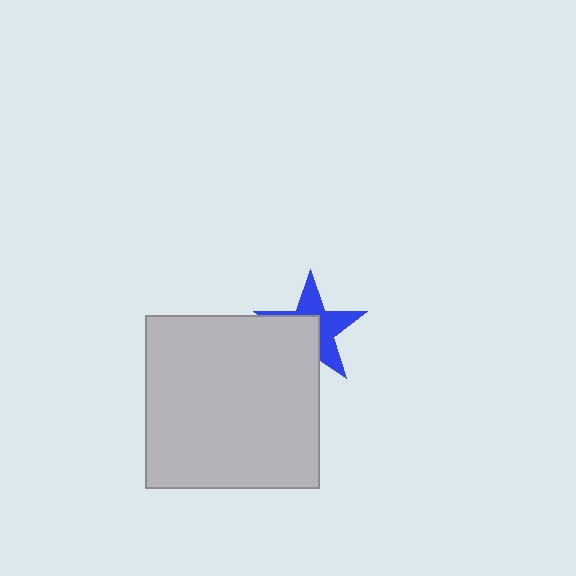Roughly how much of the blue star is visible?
About half of it is visible (roughly 54%).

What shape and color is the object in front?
The object in front is a light gray square.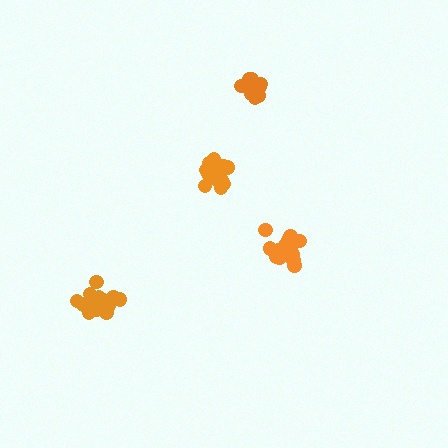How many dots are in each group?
Group 1: 17 dots, Group 2: 16 dots, Group 3: 20 dots, Group 4: 14 dots (67 total).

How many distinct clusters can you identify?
There are 4 distinct clusters.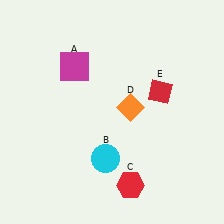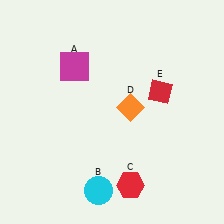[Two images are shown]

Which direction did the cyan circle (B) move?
The cyan circle (B) moved down.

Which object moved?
The cyan circle (B) moved down.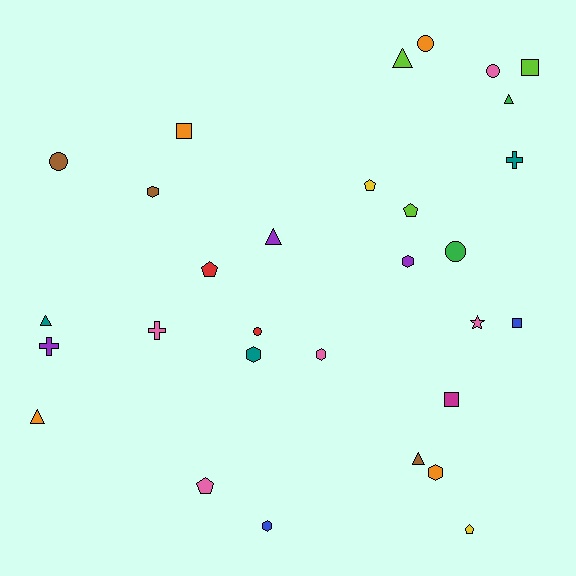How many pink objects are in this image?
There are 5 pink objects.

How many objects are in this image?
There are 30 objects.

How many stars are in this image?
There is 1 star.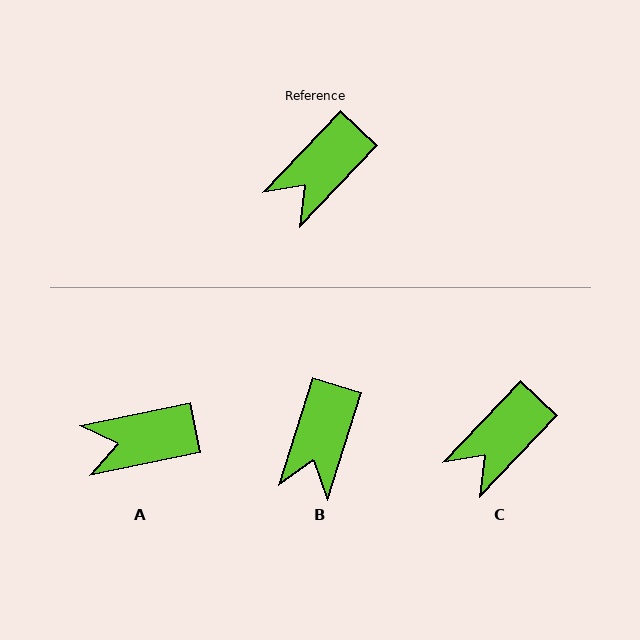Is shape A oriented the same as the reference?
No, it is off by about 35 degrees.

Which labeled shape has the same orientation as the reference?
C.